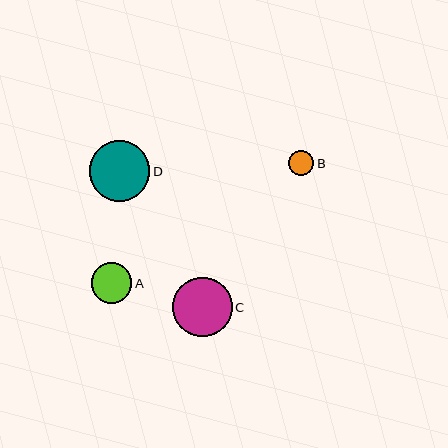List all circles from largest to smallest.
From largest to smallest: D, C, A, B.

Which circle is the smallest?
Circle B is the smallest with a size of approximately 25 pixels.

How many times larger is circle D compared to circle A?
Circle D is approximately 1.5 times the size of circle A.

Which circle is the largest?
Circle D is the largest with a size of approximately 61 pixels.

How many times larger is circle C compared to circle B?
Circle C is approximately 2.4 times the size of circle B.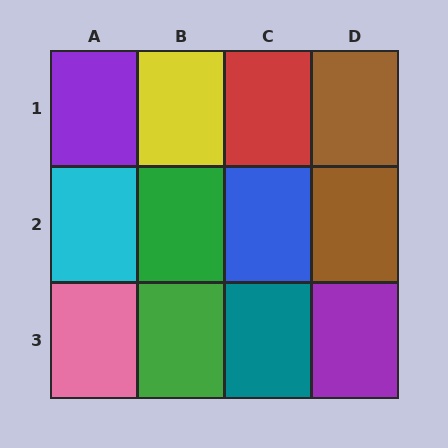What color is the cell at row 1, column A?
Purple.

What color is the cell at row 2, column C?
Blue.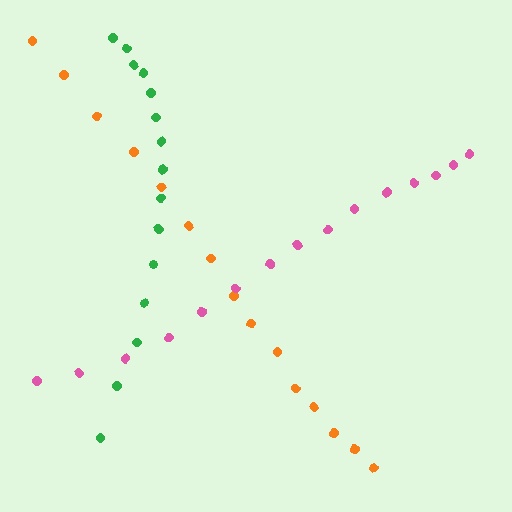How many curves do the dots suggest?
There are 3 distinct paths.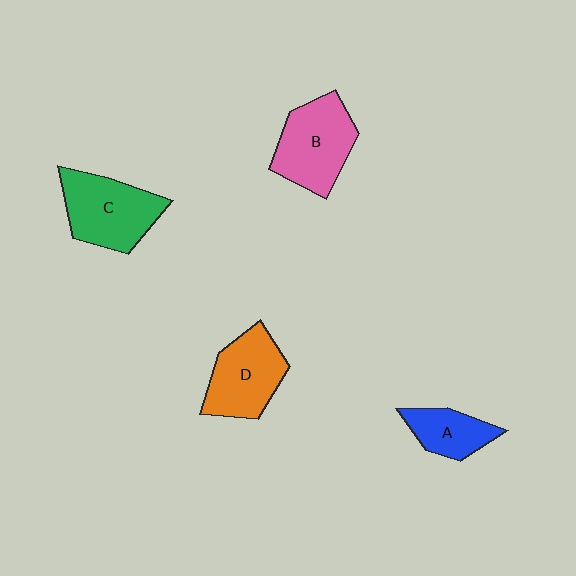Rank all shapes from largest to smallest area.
From largest to smallest: C (green), B (pink), D (orange), A (blue).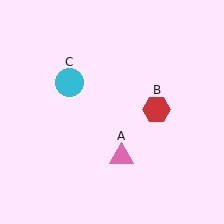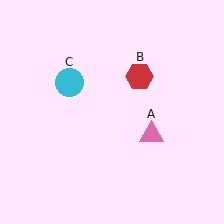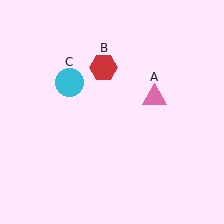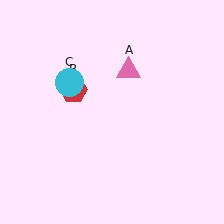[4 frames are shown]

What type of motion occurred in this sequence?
The pink triangle (object A), red hexagon (object B) rotated counterclockwise around the center of the scene.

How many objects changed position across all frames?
2 objects changed position: pink triangle (object A), red hexagon (object B).